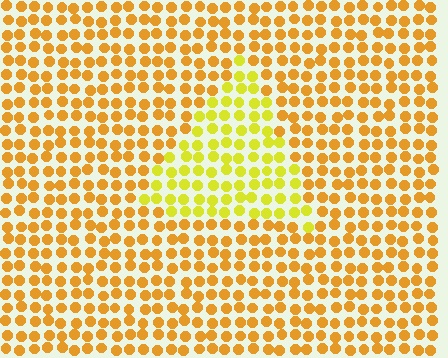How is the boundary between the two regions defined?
The boundary is defined purely by a slight shift in hue (about 28 degrees). Spacing, size, and orientation are identical on both sides.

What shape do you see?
I see a triangle.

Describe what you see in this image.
The image is filled with small orange elements in a uniform arrangement. A triangle-shaped region is visible where the elements are tinted to a slightly different hue, forming a subtle color boundary.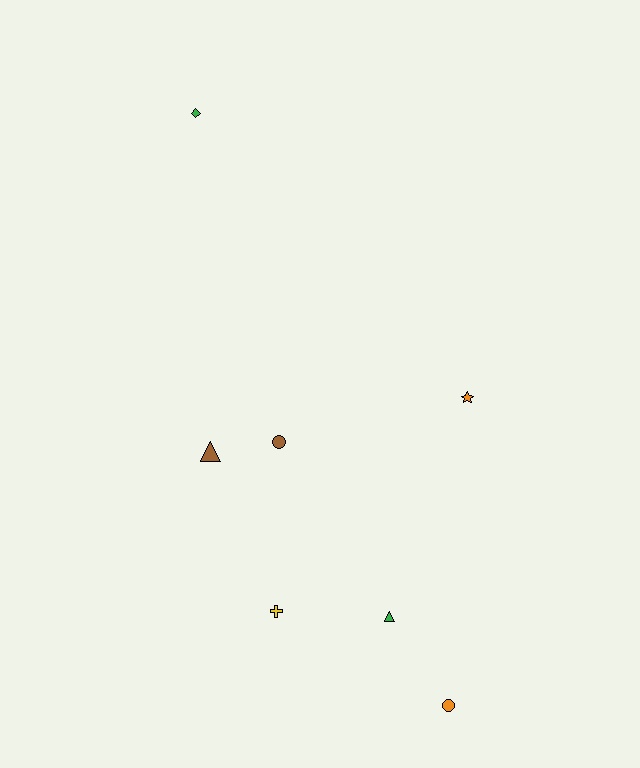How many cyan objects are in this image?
There are no cyan objects.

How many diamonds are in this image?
There is 1 diamond.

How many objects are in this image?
There are 7 objects.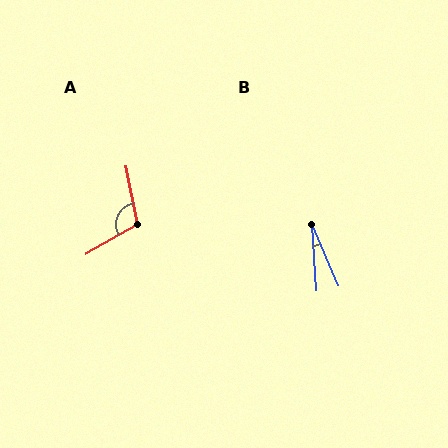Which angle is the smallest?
B, at approximately 19 degrees.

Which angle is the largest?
A, at approximately 108 degrees.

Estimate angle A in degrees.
Approximately 108 degrees.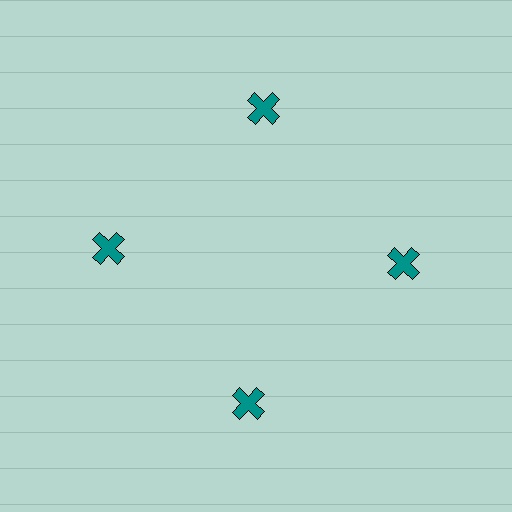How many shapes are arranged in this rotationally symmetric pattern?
There are 4 shapes, arranged in 4 groups of 1.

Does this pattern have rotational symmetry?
Yes, this pattern has 4-fold rotational symmetry. It looks the same after rotating 90 degrees around the center.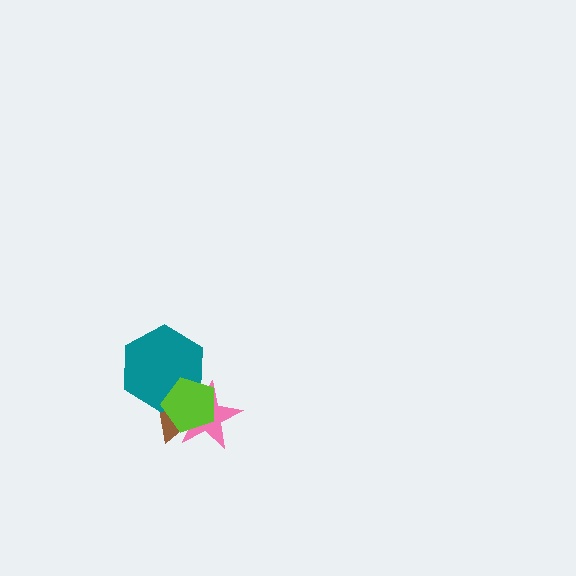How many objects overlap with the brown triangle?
3 objects overlap with the brown triangle.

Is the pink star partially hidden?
Yes, it is partially covered by another shape.